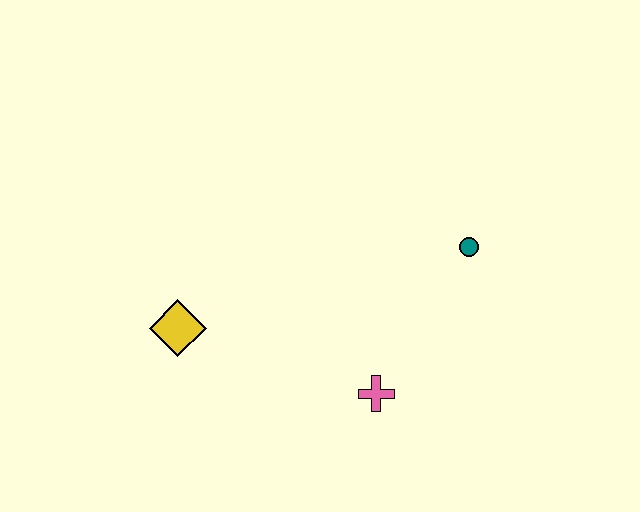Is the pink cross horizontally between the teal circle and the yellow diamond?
Yes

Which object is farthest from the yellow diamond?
The teal circle is farthest from the yellow diamond.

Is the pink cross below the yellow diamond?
Yes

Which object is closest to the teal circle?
The pink cross is closest to the teal circle.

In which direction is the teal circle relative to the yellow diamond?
The teal circle is to the right of the yellow diamond.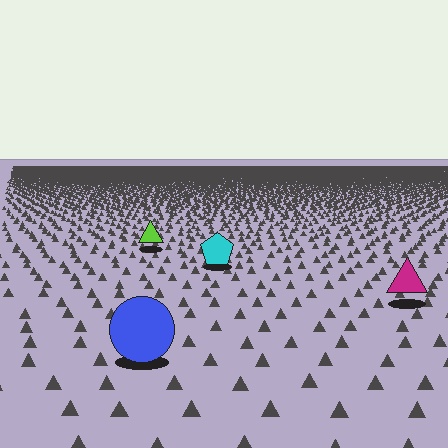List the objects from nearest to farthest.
From nearest to farthest: the blue circle, the magenta triangle, the cyan pentagon, the lime triangle.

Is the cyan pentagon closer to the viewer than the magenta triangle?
No. The magenta triangle is closer — you can tell from the texture gradient: the ground texture is coarser near it.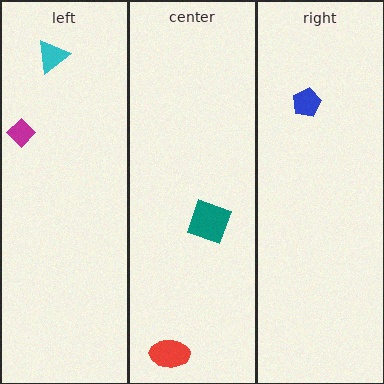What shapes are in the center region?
The teal square, the red ellipse.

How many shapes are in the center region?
2.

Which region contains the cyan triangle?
The left region.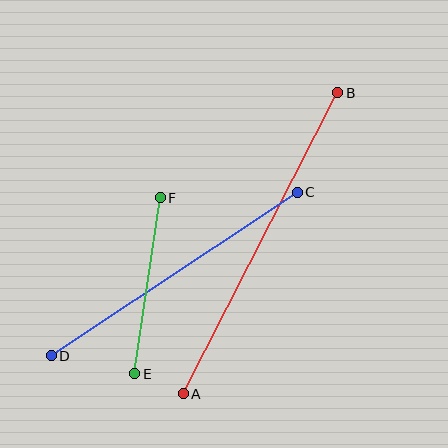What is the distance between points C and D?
The distance is approximately 295 pixels.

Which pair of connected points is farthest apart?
Points A and B are farthest apart.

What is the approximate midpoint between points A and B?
The midpoint is at approximately (261, 243) pixels.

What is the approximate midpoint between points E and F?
The midpoint is at approximately (147, 286) pixels.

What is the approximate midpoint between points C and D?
The midpoint is at approximately (174, 274) pixels.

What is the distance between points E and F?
The distance is approximately 178 pixels.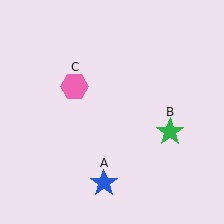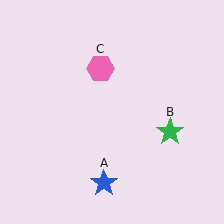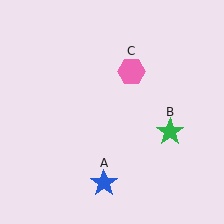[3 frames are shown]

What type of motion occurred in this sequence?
The pink hexagon (object C) rotated clockwise around the center of the scene.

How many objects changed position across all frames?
1 object changed position: pink hexagon (object C).